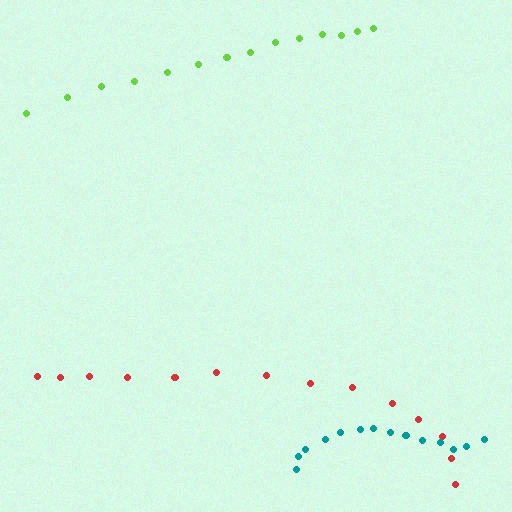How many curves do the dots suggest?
There are 3 distinct paths.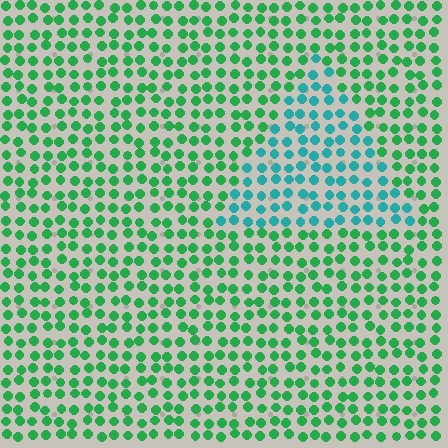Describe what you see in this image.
The image is filled with small green elements in a uniform arrangement. A triangle-shaped region is visible where the elements are tinted to a slightly different hue, forming a subtle color boundary.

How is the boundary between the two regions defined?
The boundary is defined purely by a slight shift in hue (about 41 degrees). Spacing, size, and orientation are identical on both sides.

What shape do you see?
I see a triangle.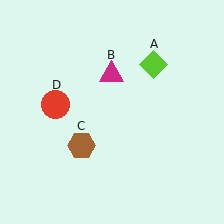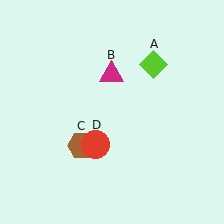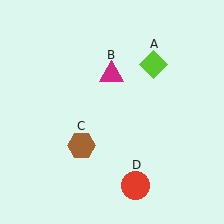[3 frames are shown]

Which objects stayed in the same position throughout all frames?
Lime diamond (object A) and magenta triangle (object B) and brown hexagon (object C) remained stationary.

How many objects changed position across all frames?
1 object changed position: red circle (object D).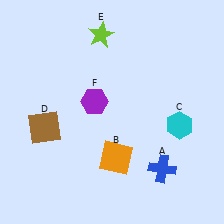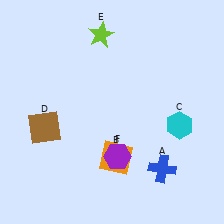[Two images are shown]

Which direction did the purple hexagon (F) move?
The purple hexagon (F) moved down.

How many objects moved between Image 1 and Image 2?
1 object moved between the two images.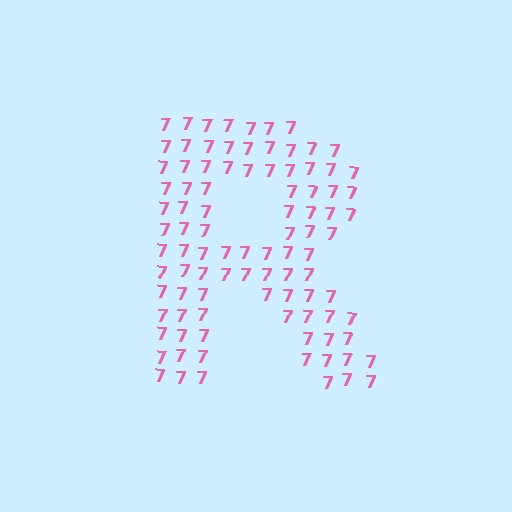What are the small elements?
The small elements are digit 7's.